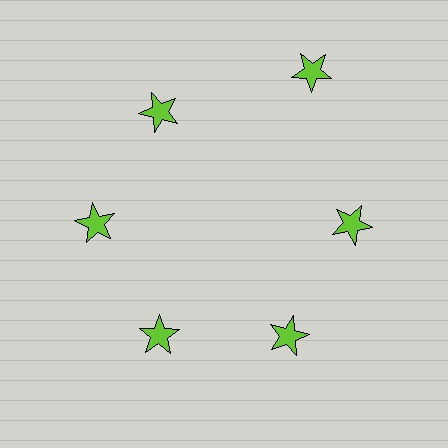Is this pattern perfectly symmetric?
No. The 6 lime stars are arranged in a ring, but one element near the 1 o'clock position is pushed outward from the center, breaking the 6-fold rotational symmetry.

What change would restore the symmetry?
The symmetry would be restored by moving it inward, back onto the ring so that all 6 stars sit at equal angles and equal distance from the center.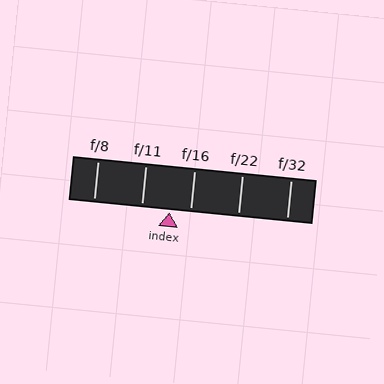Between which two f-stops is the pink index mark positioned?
The index mark is between f/11 and f/16.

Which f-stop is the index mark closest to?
The index mark is closest to f/16.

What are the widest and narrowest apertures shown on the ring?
The widest aperture shown is f/8 and the narrowest is f/32.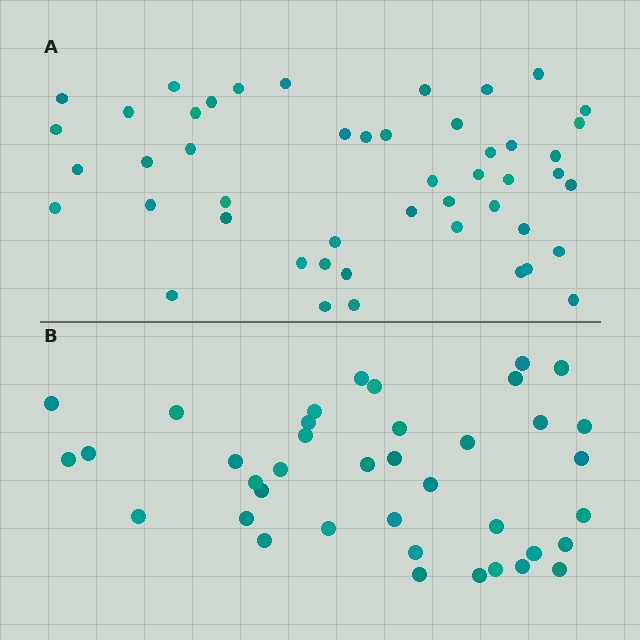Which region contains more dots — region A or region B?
Region A (the top region) has more dots.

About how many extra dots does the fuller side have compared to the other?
Region A has roughly 8 or so more dots than region B.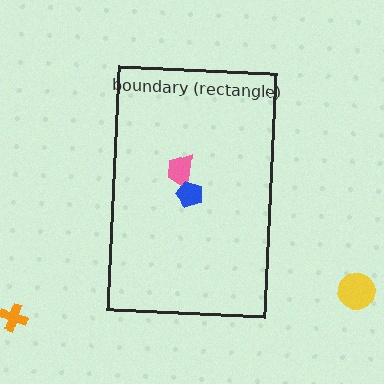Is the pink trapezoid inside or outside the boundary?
Inside.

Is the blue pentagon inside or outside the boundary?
Inside.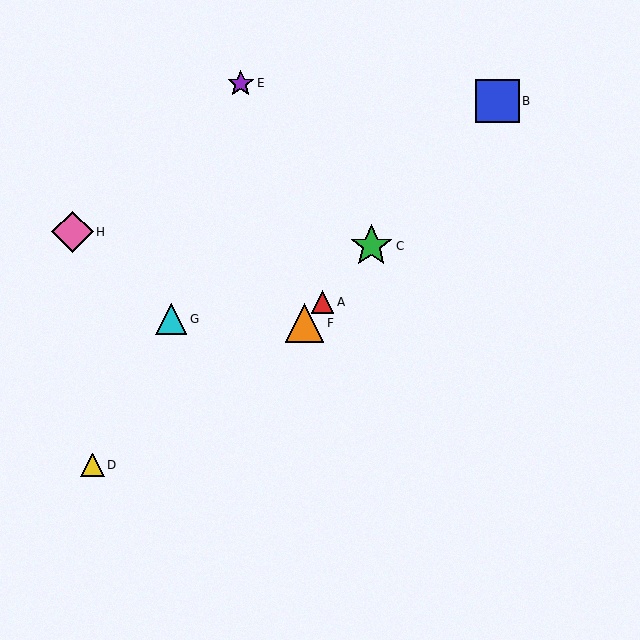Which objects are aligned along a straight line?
Objects A, B, C, F are aligned along a straight line.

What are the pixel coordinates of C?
Object C is at (371, 246).